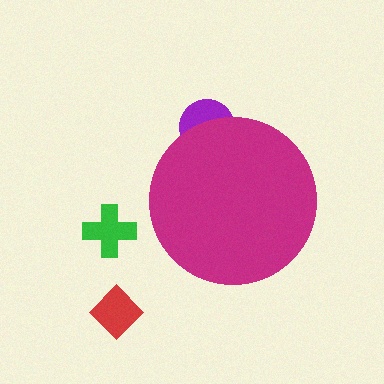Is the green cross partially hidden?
No, the green cross is fully visible.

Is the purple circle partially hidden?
Yes, the purple circle is partially hidden behind the magenta circle.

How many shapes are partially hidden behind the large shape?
1 shape is partially hidden.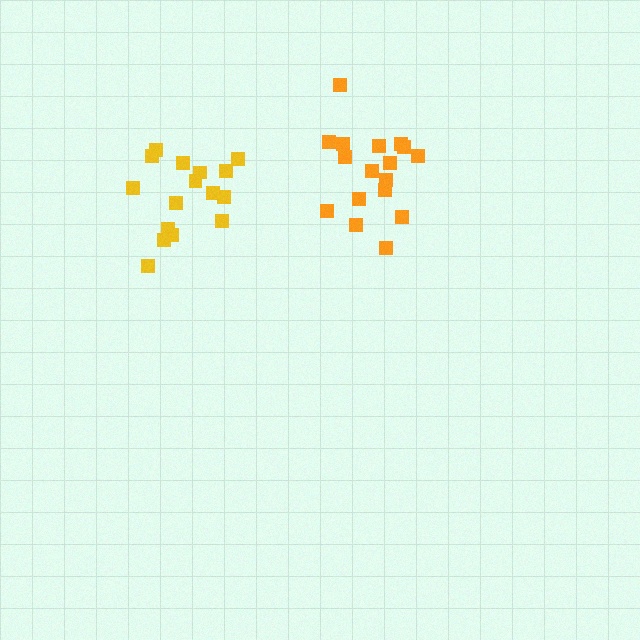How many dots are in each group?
Group 1: 16 dots, Group 2: 17 dots (33 total).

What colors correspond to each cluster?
The clusters are colored: yellow, orange.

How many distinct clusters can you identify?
There are 2 distinct clusters.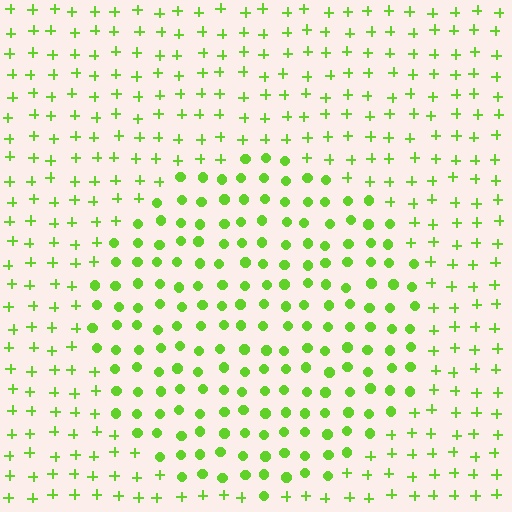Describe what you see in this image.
The image is filled with small lime elements arranged in a uniform grid. A circle-shaped region contains circles, while the surrounding area contains plus signs. The boundary is defined purely by the change in element shape.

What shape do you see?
I see a circle.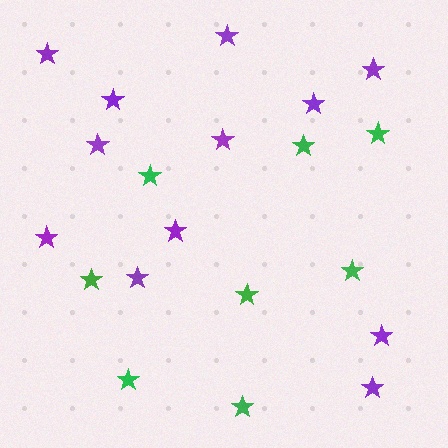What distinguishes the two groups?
There are 2 groups: one group of purple stars (12) and one group of green stars (8).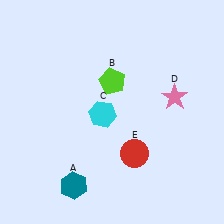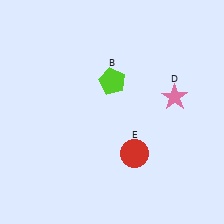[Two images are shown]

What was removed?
The teal hexagon (A), the cyan hexagon (C) were removed in Image 2.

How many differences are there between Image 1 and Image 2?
There are 2 differences between the two images.